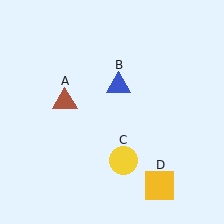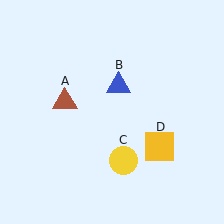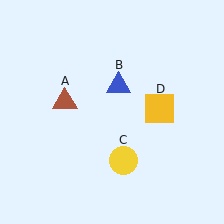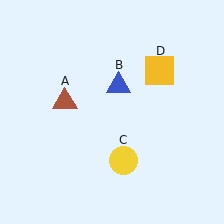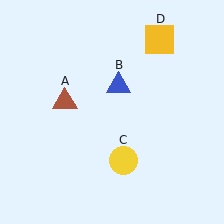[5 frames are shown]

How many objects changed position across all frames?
1 object changed position: yellow square (object D).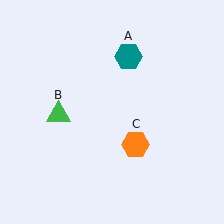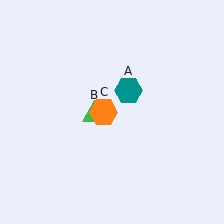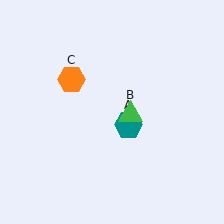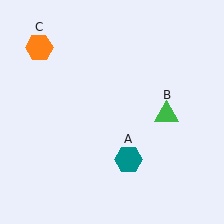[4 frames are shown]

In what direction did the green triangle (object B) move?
The green triangle (object B) moved right.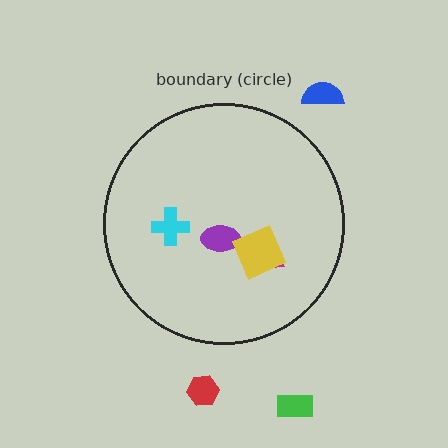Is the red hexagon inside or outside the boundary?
Outside.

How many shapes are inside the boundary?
4 inside, 3 outside.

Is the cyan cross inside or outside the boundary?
Inside.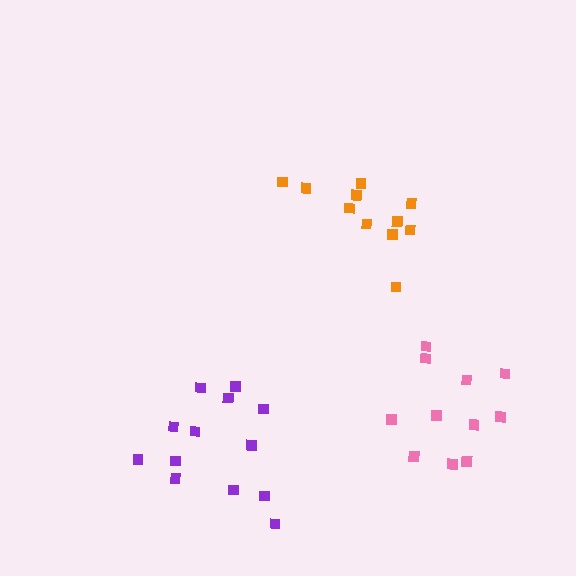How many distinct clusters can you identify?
There are 3 distinct clusters.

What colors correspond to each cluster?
The clusters are colored: orange, pink, purple.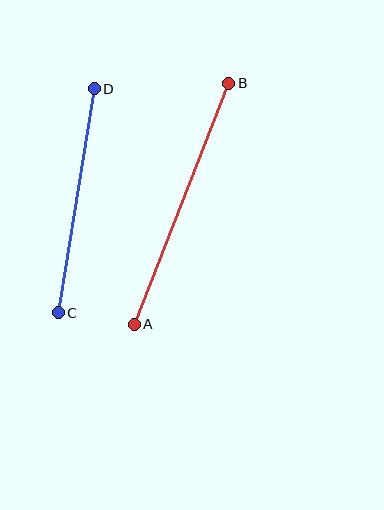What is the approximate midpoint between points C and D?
The midpoint is at approximately (76, 201) pixels.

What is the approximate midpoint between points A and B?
The midpoint is at approximately (182, 204) pixels.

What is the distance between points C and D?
The distance is approximately 227 pixels.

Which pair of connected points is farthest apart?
Points A and B are farthest apart.